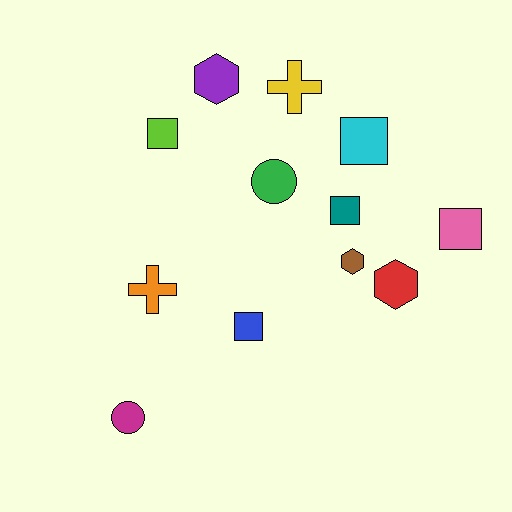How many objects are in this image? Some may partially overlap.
There are 12 objects.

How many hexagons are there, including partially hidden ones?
There are 3 hexagons.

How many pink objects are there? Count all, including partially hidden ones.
There is 1 pink object.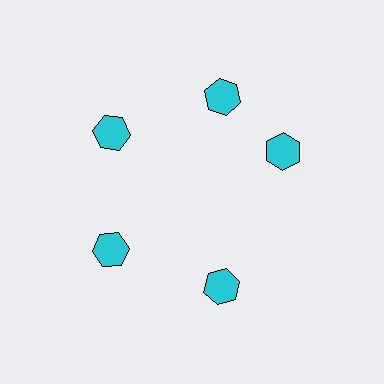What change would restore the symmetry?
The symmetry would be restored by rotating it back into even spacing with its neighbors so that all 5 hexagons sit at equal angles and equal distance from the center.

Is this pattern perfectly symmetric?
No. The 5 cyan hexagons are arranged in a ring, but one element near the 3 o'clock position is rotated out of alignment along the ring, breaking the 5-fold rotational symmetry.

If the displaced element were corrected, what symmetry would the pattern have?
It would have 5-fold rotational symmetry — the pattern would map onto itself every 72 degrees.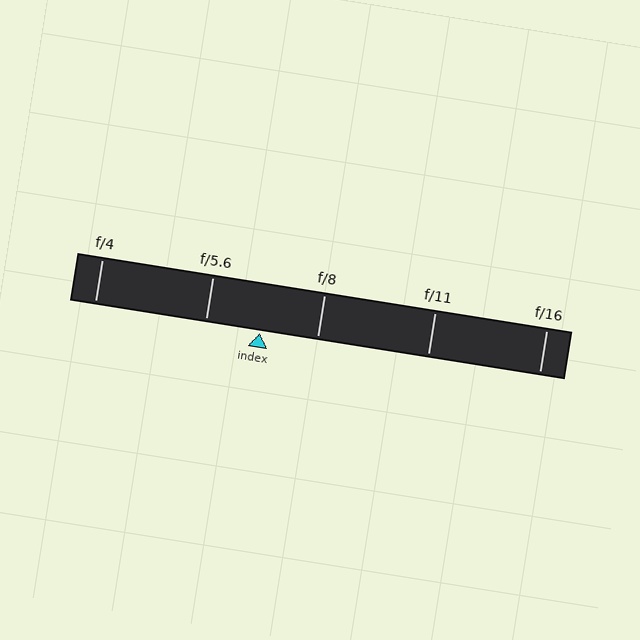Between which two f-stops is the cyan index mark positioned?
The index mark is between f/5.6 and f/8.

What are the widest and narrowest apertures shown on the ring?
The widest aperture shown is f/4 and the narrowest is f/16.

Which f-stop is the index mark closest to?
The index mark is closest to f/5.6.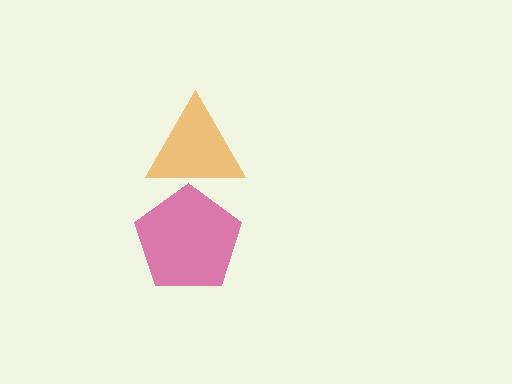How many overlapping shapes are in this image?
There are 2 overlapping shapes in the image.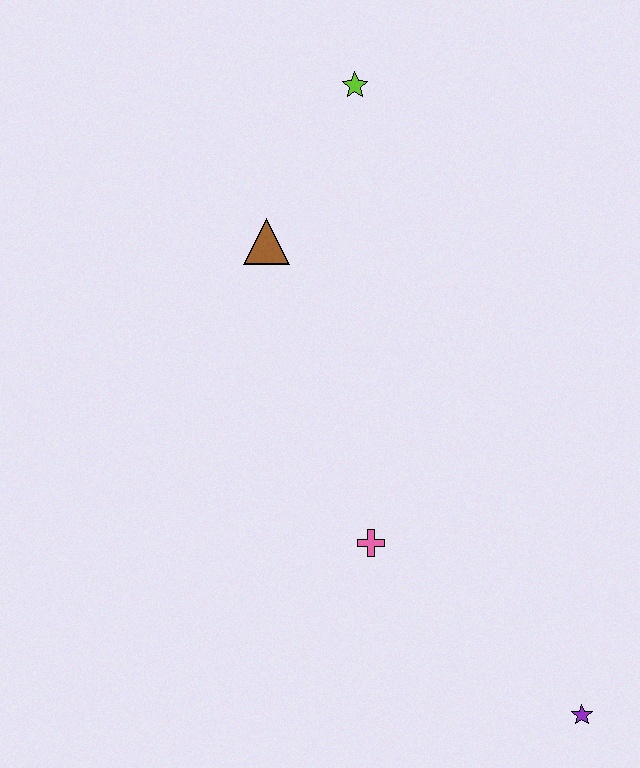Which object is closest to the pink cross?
The purple star is closest to the pink cross.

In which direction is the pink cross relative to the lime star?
The pink cross is below the lime star.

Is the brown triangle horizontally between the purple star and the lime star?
No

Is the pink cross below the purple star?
No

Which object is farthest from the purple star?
The lime star is farthest from the purple star.